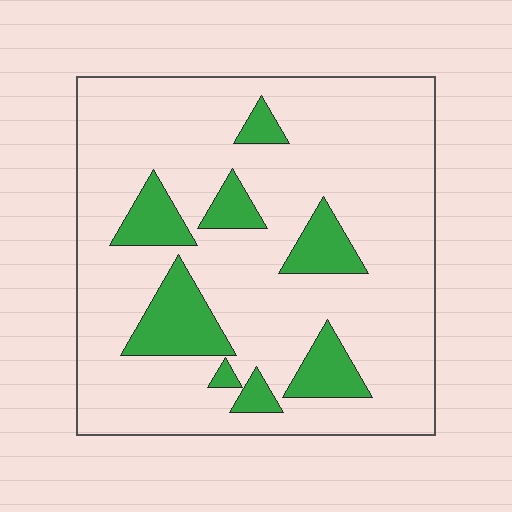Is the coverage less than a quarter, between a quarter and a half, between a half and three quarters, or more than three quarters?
Less than a quarter.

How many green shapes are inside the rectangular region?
8.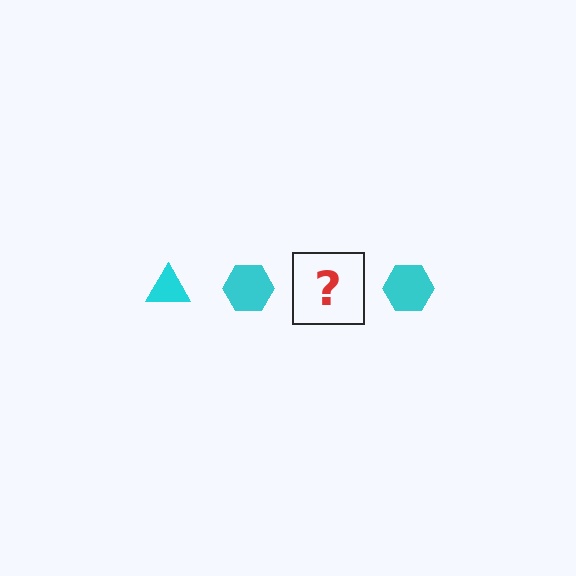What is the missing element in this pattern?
The missing element is a cyan triangle.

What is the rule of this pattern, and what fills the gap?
The rule is that the pattern cycles through triangle, hexagon shapes in cyan. The gap should be filled with a cyan triangle.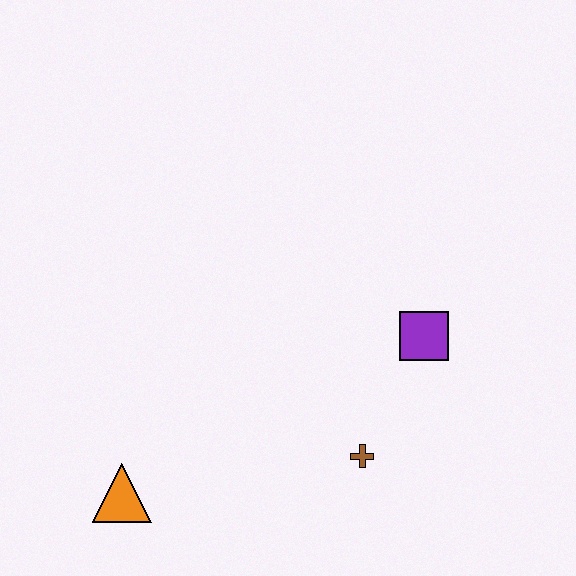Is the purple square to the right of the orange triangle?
Yes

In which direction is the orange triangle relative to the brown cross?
The orange triangle is to the left of the brown cross.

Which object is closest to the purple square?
The brown cross is closest to the purple square.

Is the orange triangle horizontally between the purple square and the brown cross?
No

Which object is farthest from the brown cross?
The orange triangle is farthest from the brown cross.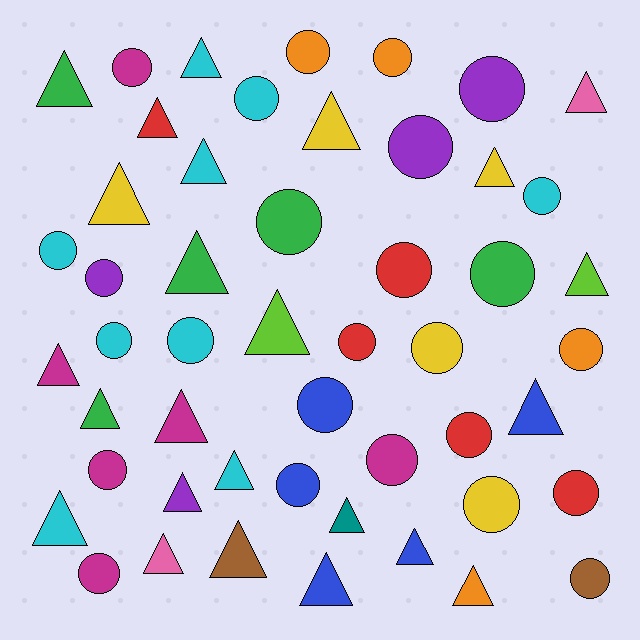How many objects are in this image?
There are 50 objects.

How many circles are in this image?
There are 26 circles.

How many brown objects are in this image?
There are 2 brown objects.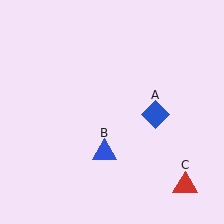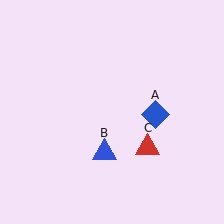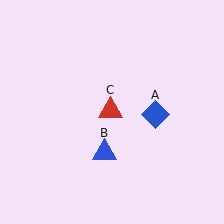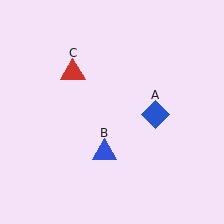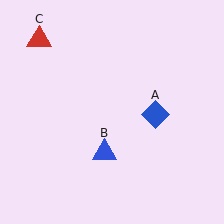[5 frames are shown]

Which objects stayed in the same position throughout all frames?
Blue diamond (object A) and blue triangle (object B) remained stationary.